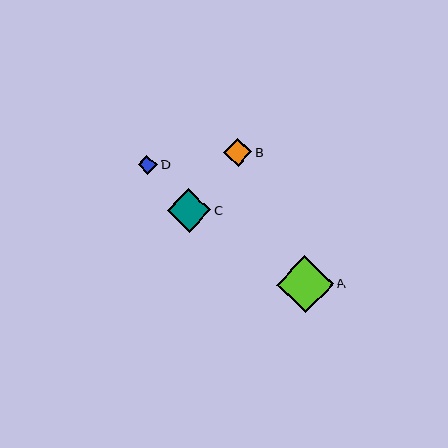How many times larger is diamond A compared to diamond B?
Diamond A is approximately 2.0 times the size of diamond B.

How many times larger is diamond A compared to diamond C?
Diamond A is approximately 1.3 times the size of diamond C.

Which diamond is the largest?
Diamond A is the largest with a size of approximately 57 pixels.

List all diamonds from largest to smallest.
From largest to smallest: A, C, B, D.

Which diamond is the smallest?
Diamond D is the smallest with a size of approximately 19 pixels.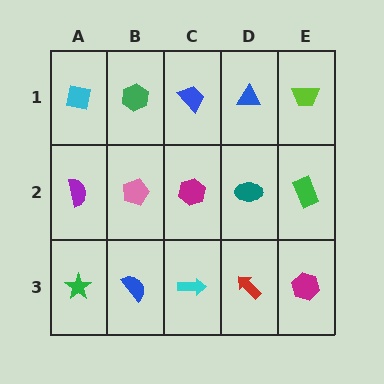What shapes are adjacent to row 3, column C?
A magenta hexagon (row 2, column C), a blue semicircle (row 3, column B), a red arrow (row 3, column D).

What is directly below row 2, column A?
A green star.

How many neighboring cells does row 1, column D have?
3.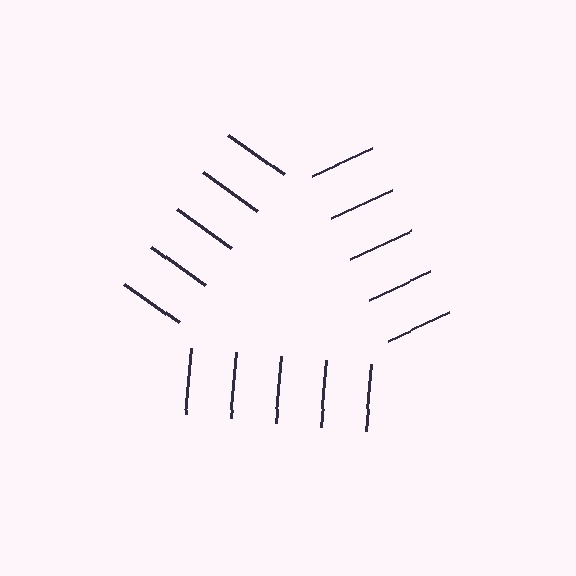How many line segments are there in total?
15 — 5 along each of the 3 edges.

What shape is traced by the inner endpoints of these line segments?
An illusory triangle — the line segments terminate on its edges but no continuous stroke is drawn.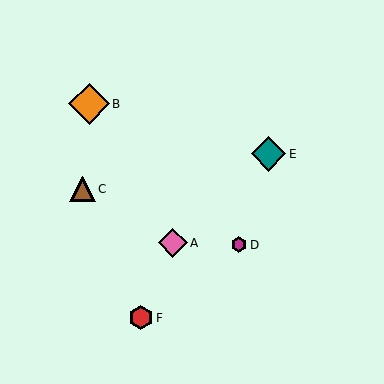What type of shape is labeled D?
Shape D is a magenta hexagon.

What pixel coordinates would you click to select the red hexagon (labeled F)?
Click at (141, 318) to select the red hexagon F.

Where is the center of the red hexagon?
The center of the red hexagon is at (141, 318).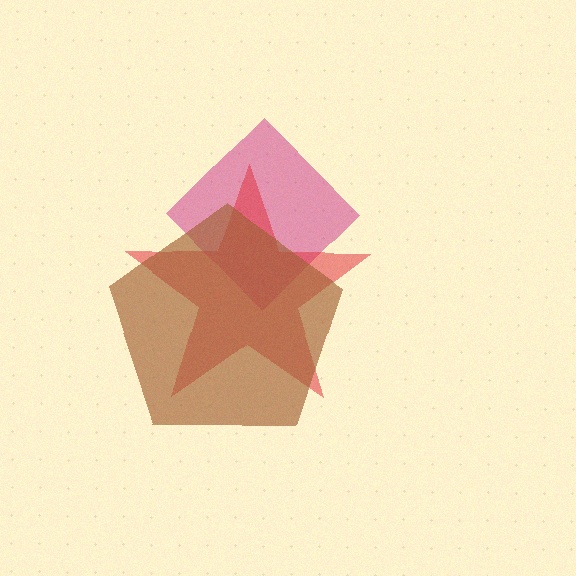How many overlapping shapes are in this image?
There are 3 overlapping shapes in the image.